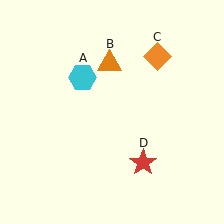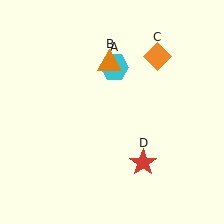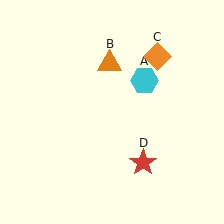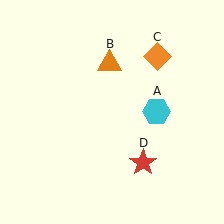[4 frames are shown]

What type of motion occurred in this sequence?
The cyan hexagon (object A) rotated clockwise around the center of the scene.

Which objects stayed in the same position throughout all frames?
Orange triangle (object B) and orange diamond (object C) and red star (object D) remained stationary.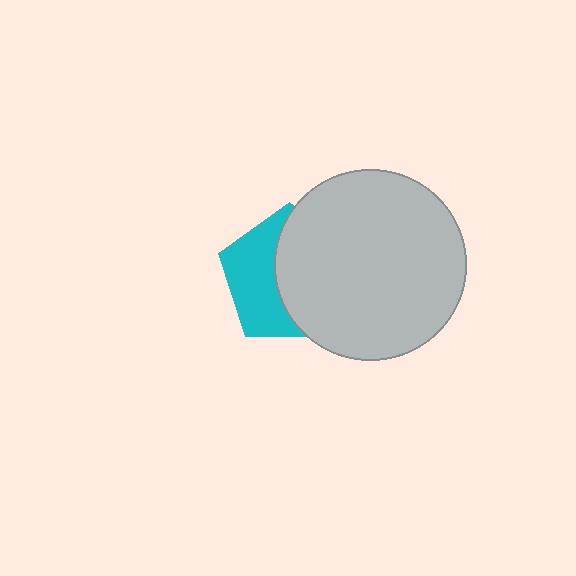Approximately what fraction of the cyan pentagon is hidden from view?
Roughly 56% of the cyan pentagon is hidden behind the light gray circle.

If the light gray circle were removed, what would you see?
You would see the complete cyan pentagon.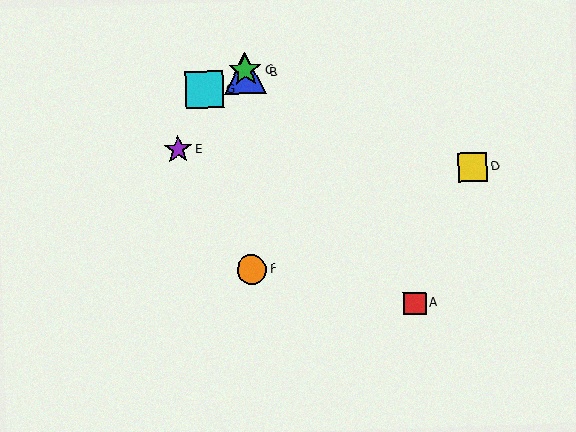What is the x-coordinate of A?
Object A is at x≈415.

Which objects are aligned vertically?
Objects B, C, F are aligned vertically.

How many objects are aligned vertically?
3 objects (B, C, F) are aligned vertically.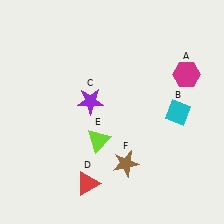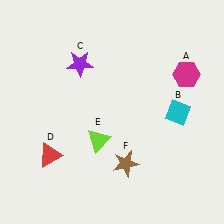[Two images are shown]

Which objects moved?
The objects that moved are: the purple star (C), the red triangle (D).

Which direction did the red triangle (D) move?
The red triangle (D) moved left.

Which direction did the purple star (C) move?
The purple star (C) moved up.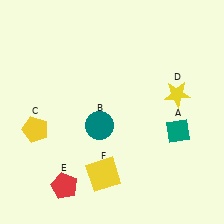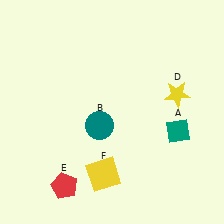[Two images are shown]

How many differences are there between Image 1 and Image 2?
There is 1 difference between the two images.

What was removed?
The yellow pentagon (C) was removed in Image 2.